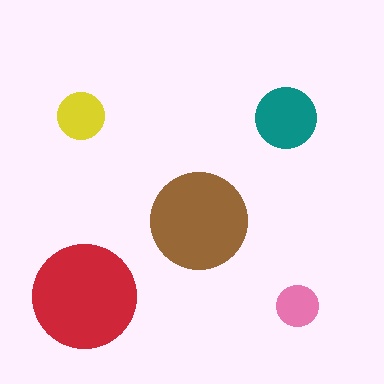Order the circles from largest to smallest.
the red one, the brown one, the teal one, the yellow one, the pink one.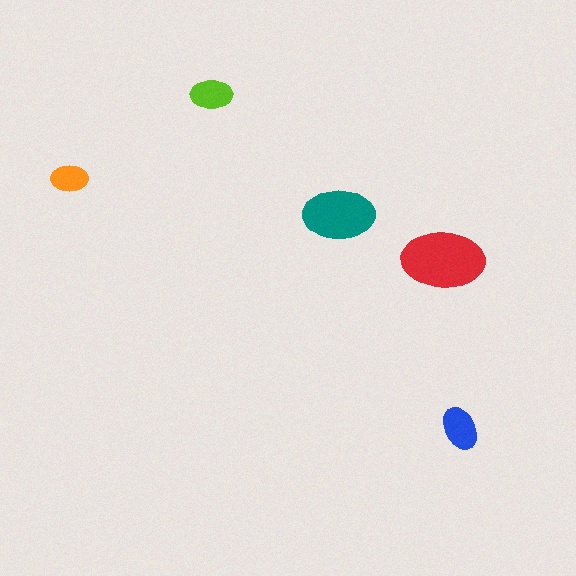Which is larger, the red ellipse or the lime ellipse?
The red one.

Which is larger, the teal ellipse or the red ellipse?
The red one.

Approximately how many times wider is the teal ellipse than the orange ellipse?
About 2 times wider.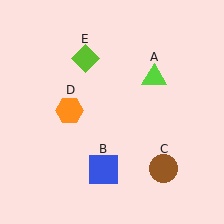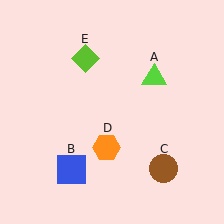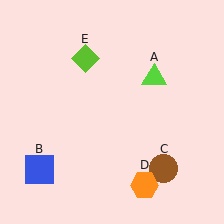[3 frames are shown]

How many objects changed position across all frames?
2 objects changed position: blue square (object B), orange hexagon (object D).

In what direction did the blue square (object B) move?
The blue square (object B) moved left.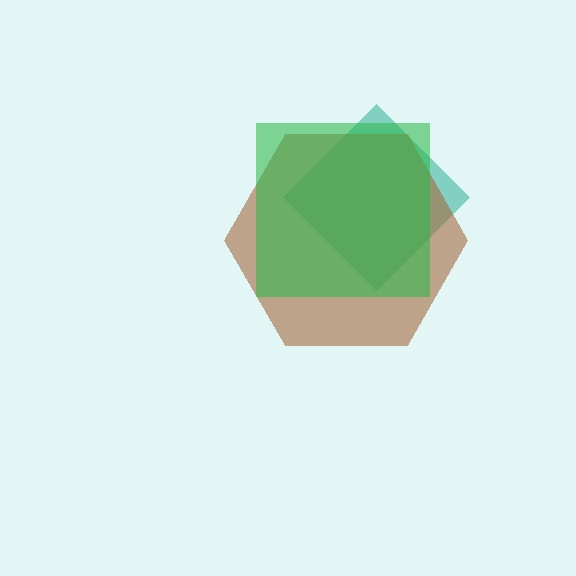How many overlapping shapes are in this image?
There are 3 overlapping shapes in the image.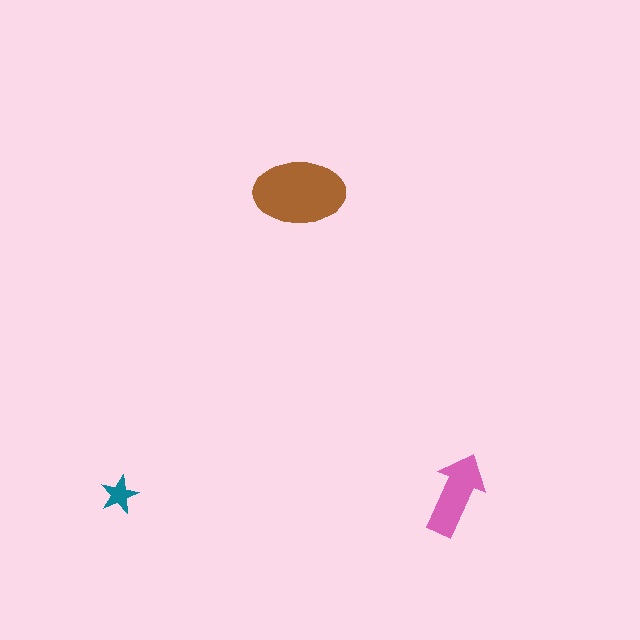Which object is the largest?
The brown ellipse.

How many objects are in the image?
There are 3 objects in the image.